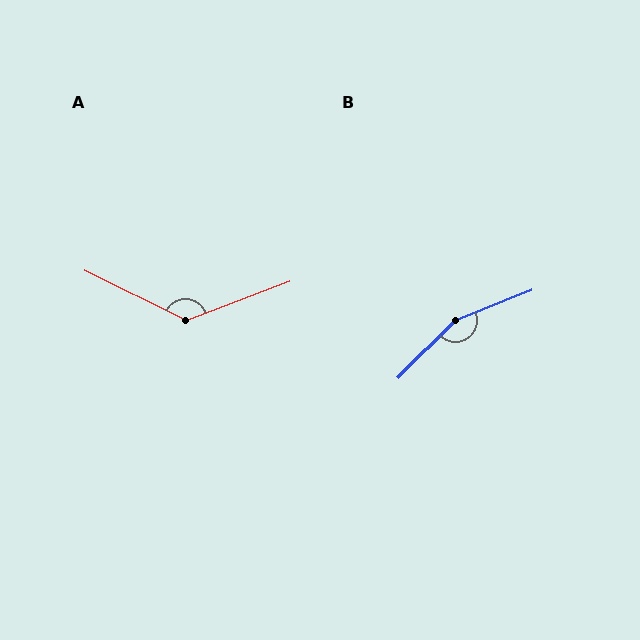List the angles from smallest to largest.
A (133°), B (157°).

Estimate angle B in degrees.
Approximately 157 degrees.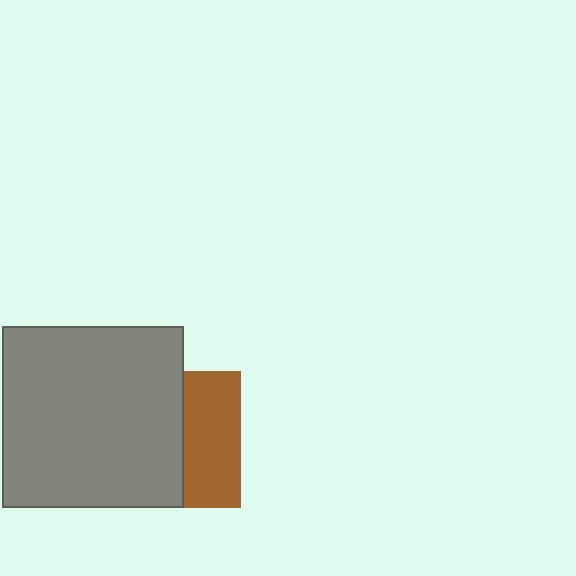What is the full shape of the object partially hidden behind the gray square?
The partially hidden object is a brown square.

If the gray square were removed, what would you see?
You would see the complete brown square.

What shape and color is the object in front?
The object in front is a gray square.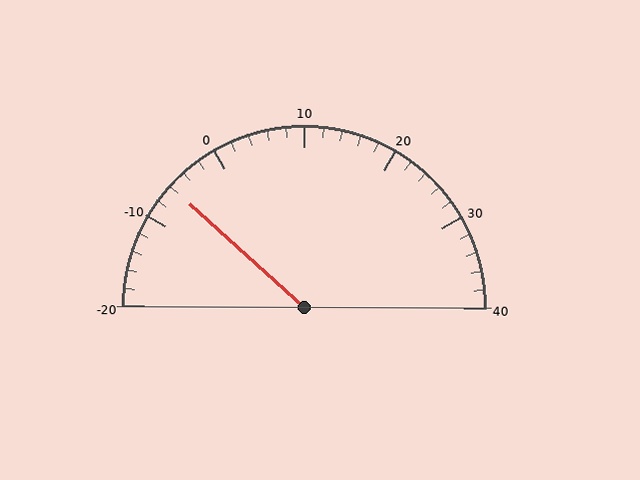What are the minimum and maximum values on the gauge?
The gauge ranges from -20 to 40.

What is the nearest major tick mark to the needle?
The nearest major tick mark is -10.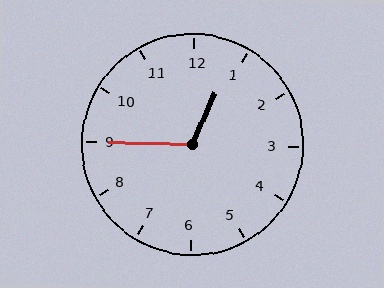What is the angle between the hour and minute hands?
Approximately 112 degrees.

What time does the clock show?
12:45.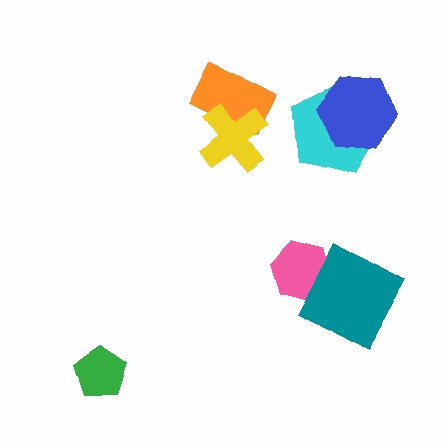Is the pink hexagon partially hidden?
Yes, it is partially covered by another shape.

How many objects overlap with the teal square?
1 object overlaps with the teal square.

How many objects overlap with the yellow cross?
1 object overlaps with the yellow cross.